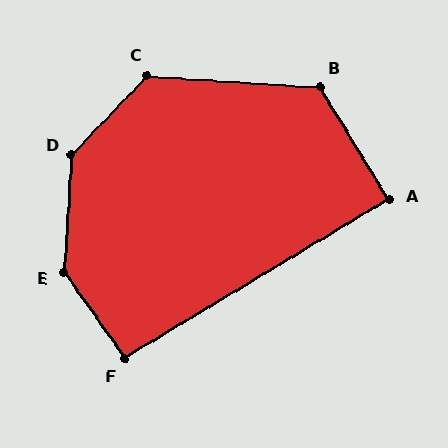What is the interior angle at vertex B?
Approximately 125 degrees (obtuse).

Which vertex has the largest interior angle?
E, at approximately 141 degrees.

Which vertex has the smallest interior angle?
A, at approximately 89 degrees.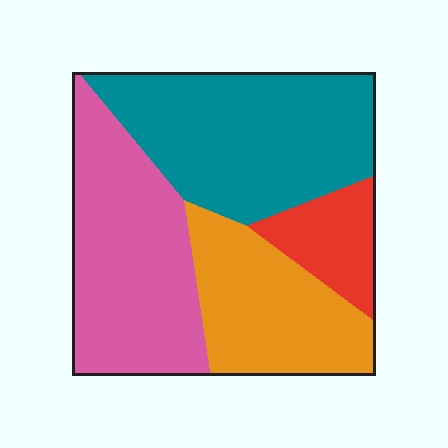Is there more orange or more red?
Orange.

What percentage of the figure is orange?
Orange takes up about one quarter (1/4) of the figure.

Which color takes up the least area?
Red, at roughly 10%.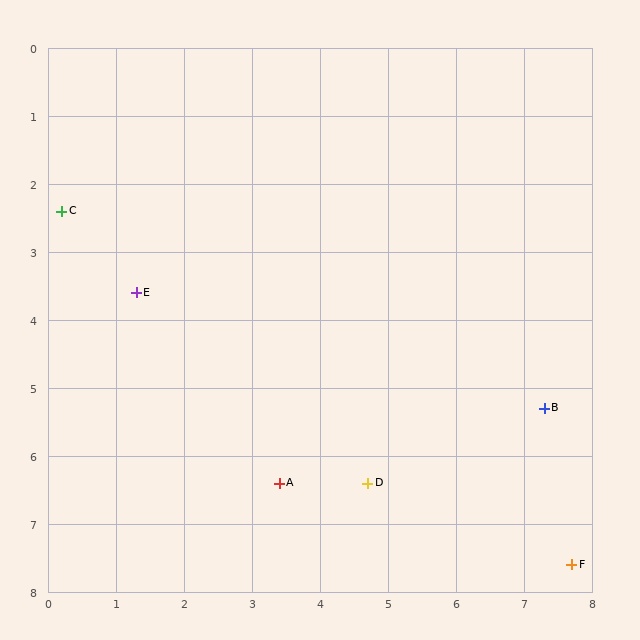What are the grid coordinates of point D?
Point D is at approximately (4.7, 6.4).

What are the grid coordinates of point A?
Point A is at approximately (3.4, 6.4).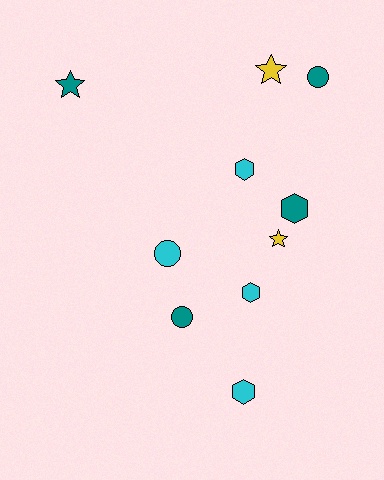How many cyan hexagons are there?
There are 3 cyan hexagons.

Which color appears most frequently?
Cyan, with 4 objects.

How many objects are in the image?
There are 10 objects.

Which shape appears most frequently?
Hexagon, with 4 objects.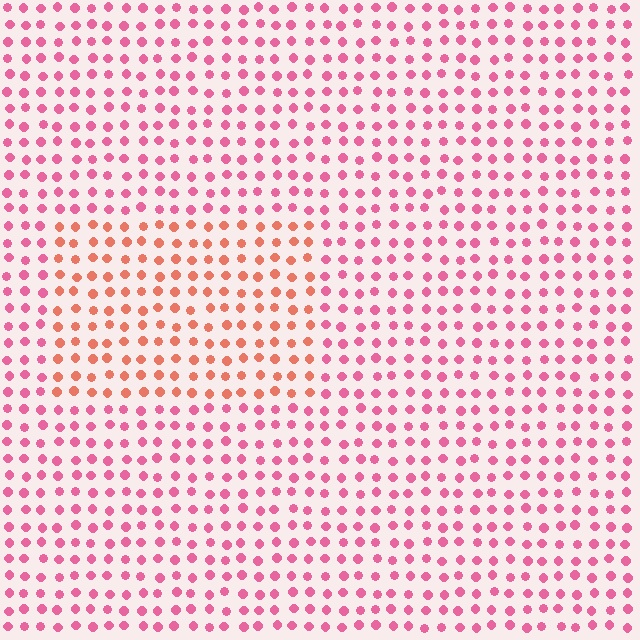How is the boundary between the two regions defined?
The boundary is defined purely by a slight shift in hue (about 35 degrees). Spacing, size, and orientation are identical on both sides.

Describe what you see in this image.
The image is filled with small pink elements in a uniform arrangement. A rectangle-shaped region is visible where the elements are tinted to a slightly different hue, forming a subtle color boundary.